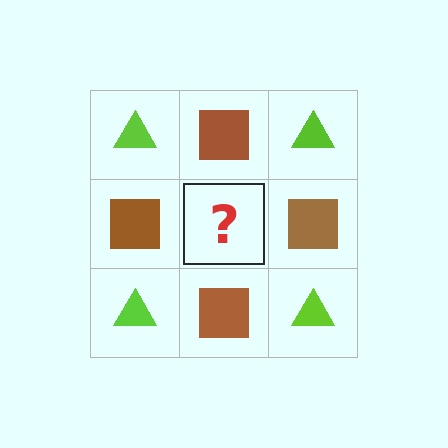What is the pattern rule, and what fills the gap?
The rule is that it alternates lime triangle and brown square in a checkerboard pattern. The gap should be filled with a lime triangle.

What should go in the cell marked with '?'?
The missing cell should contain a lime triangle.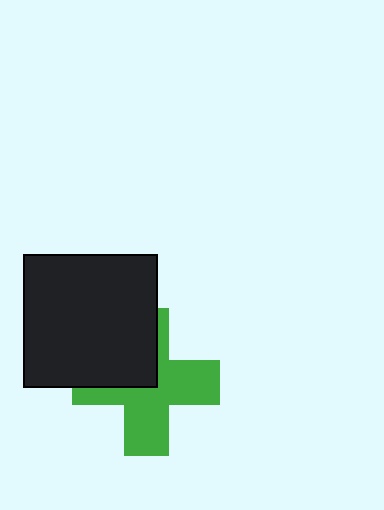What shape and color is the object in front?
The object in front is a black square.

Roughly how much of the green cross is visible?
About half of it is visible (roughly 64%).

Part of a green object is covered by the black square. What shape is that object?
It is a cross.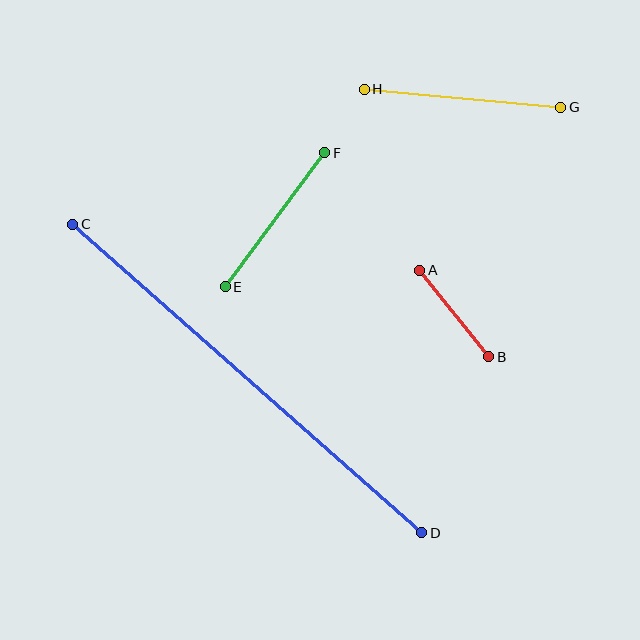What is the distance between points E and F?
The distance is approximately 167 pixels.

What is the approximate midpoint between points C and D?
The midpoint is at approximately (247, 379) pixels.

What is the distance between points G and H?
The distance is approximately 197 pixels.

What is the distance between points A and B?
The distance is approximately 111 pixels.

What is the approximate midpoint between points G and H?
The midpoint is at approximately (462, 98) pixels.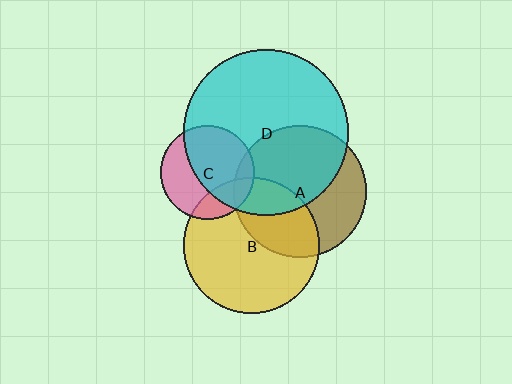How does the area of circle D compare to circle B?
Approximately 1.5 times.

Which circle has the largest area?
Circle D (cyan).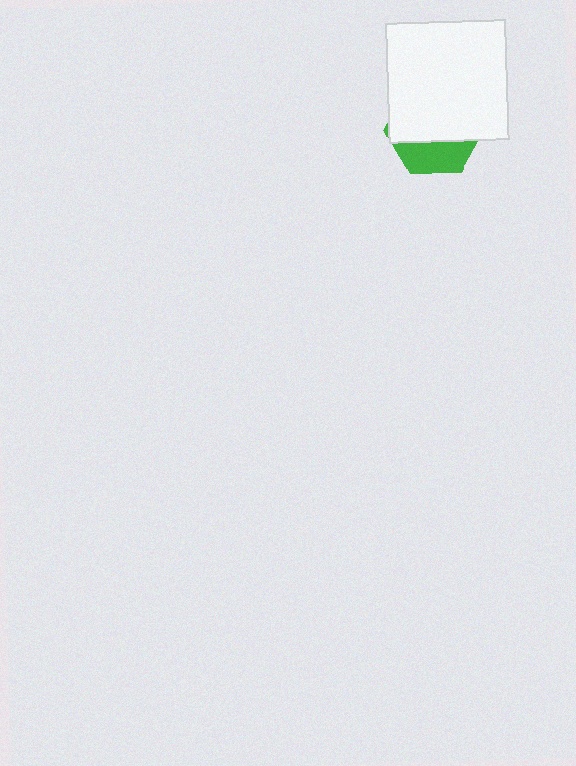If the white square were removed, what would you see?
You would see the complete green hexagon.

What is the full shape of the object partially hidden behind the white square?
The partially hidden object is a green hexagon.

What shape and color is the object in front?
The object in front is a white square.